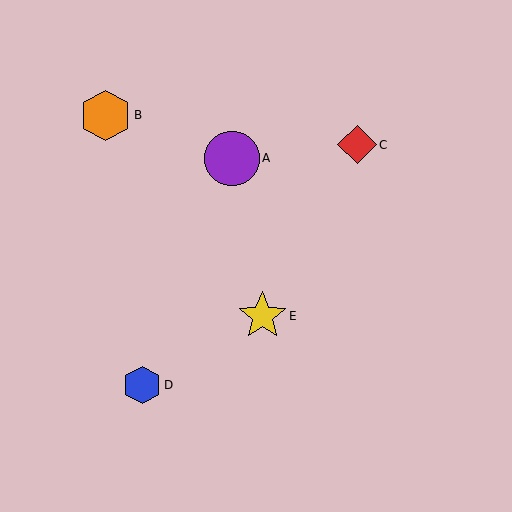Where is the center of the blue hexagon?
The center of the blue hexagon is at (142, 385).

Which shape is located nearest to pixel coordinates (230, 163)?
The purple circle (labeled A) at (232, 158) is nearest to that location.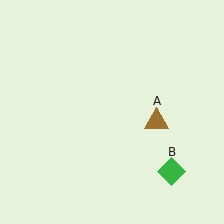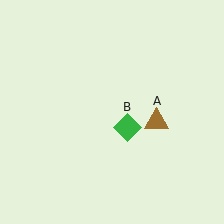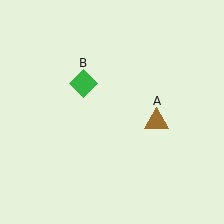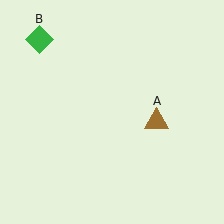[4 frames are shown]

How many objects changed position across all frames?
1 object changed position: green diamond (object B).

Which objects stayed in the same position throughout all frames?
Brown triangle (object A) remained stationary.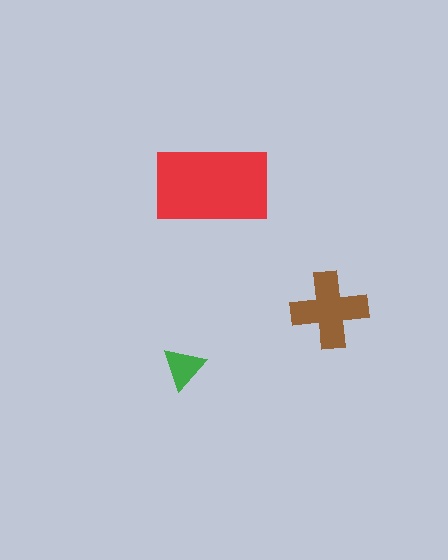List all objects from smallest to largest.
The green triangle, the brown cross, the red rectangle.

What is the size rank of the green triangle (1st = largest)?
3rd.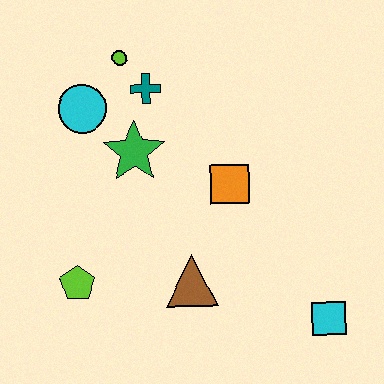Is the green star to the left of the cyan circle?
No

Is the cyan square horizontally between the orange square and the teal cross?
No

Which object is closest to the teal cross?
The lime circle is closest to the teal cross.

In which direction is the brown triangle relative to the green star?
The brown triangle is below the green star.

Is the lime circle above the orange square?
Yes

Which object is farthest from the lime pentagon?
The cyan square is farthest from the lime pentagon.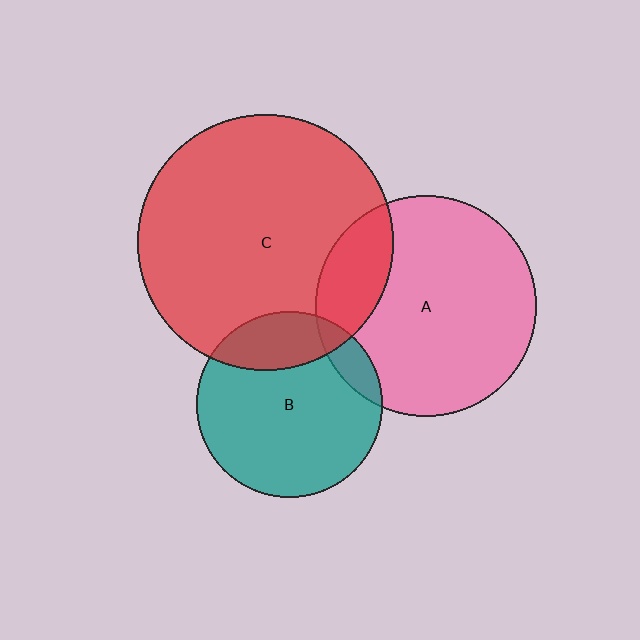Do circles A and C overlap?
Yes.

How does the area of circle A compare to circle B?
Approximately 1.4 times.